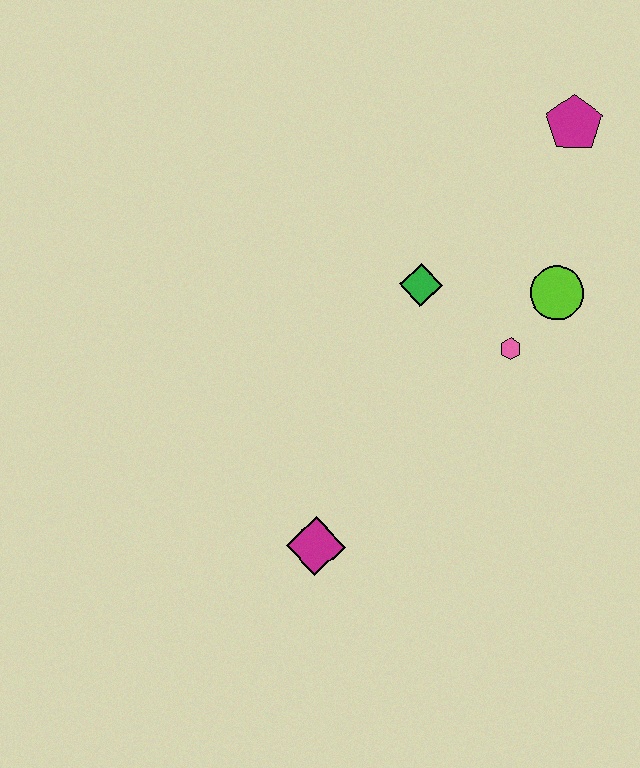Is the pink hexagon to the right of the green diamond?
Yes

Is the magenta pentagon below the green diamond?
No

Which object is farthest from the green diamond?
The magenta diamond is farthest from the green diamond.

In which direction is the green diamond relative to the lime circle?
The green diamond is to the left of the lime circle.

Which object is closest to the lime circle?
The pink hexagon is closest to the lime circle.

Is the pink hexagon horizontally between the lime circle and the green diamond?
Yes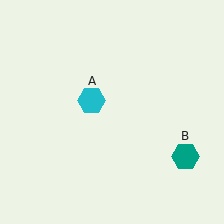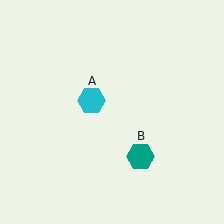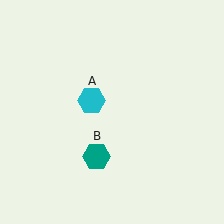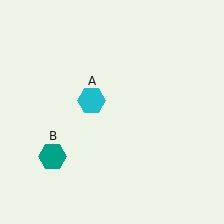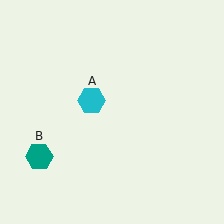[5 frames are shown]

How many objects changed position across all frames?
1 object changed position: teal hexagon (object B).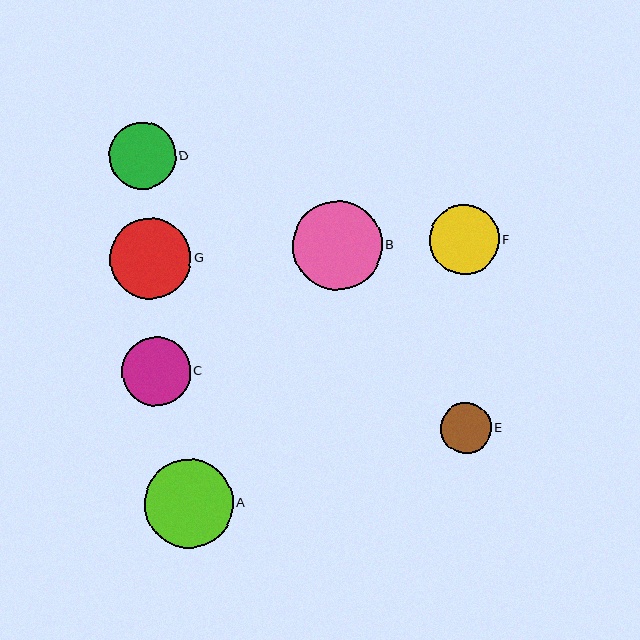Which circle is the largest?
Circle B is the largest with a size of approximately 90 pixels.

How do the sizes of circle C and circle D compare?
Circle C and circle D are approximately the same size.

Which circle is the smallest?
Circle E is the smallest with a size of approximately 51 pixels.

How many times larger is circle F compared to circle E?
Circle F is approximately 1.4 times the size of circle E.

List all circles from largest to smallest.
From largest to smallest: B, A, G, F, C, D, E.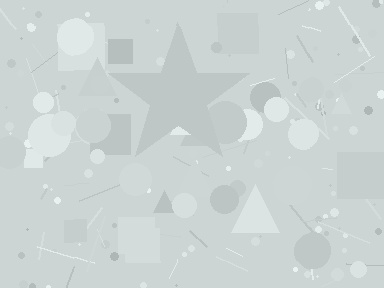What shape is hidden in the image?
A star is hidden in the image.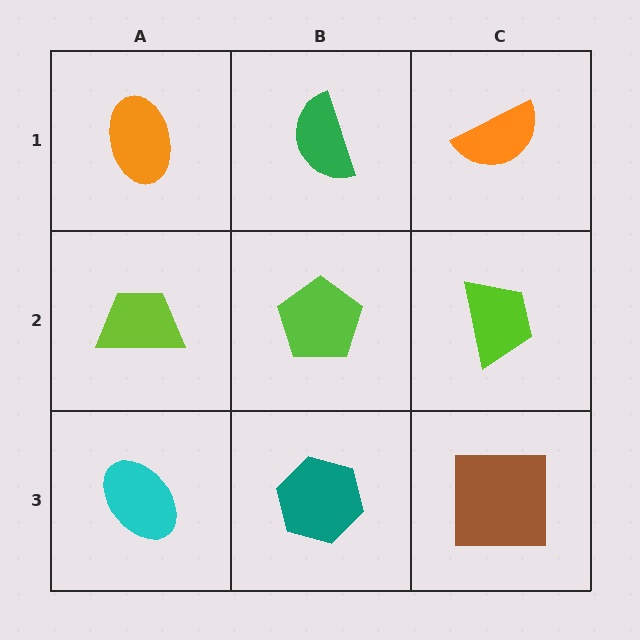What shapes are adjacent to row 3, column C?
A lime trapezoid (row 2, column C), a teal hexagon (row 3, column B).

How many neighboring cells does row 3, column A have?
2.